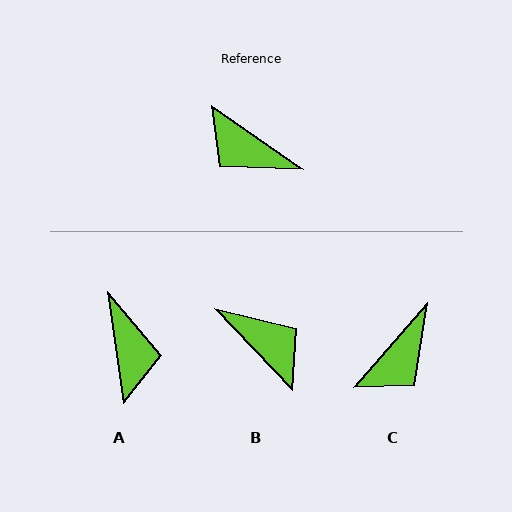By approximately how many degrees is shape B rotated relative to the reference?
Approximately 168 degrees counter-clockwise.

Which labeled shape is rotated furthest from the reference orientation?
B, about 168 degrees away.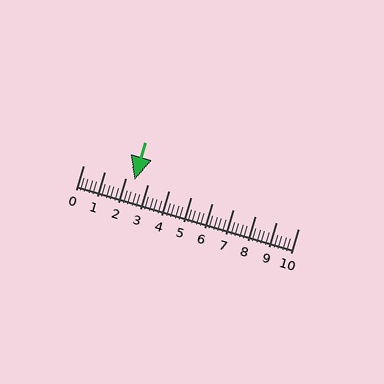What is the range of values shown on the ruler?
The ruler shows values from 0 to 10.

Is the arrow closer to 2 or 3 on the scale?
The arrow is closer to 2.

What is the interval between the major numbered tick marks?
The major tick marks are spaced 1 units apart.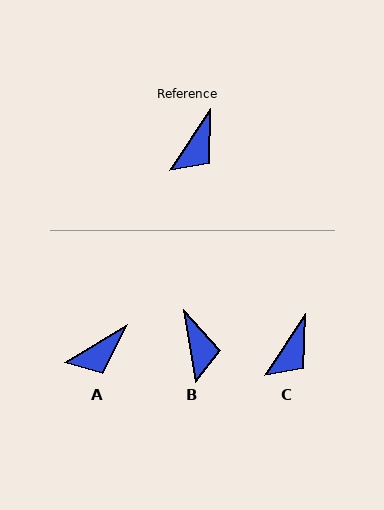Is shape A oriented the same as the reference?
No, it is off by about 26 degrees.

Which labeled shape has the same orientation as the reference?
C.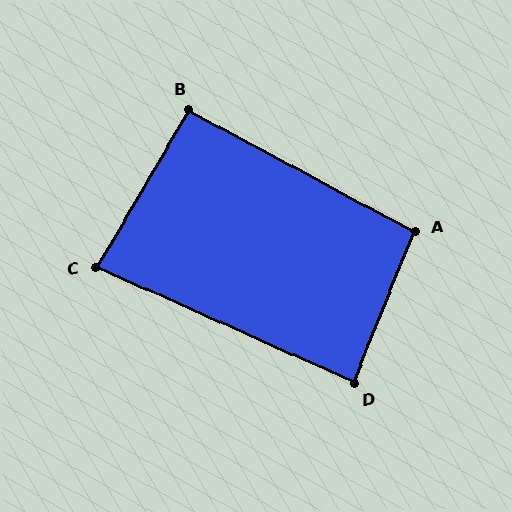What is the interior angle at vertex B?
Approximately 92 degrees (approximately right).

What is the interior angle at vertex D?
Approximately 88 degrees (approximately right).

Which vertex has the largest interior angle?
A, at approximately 96 degrees.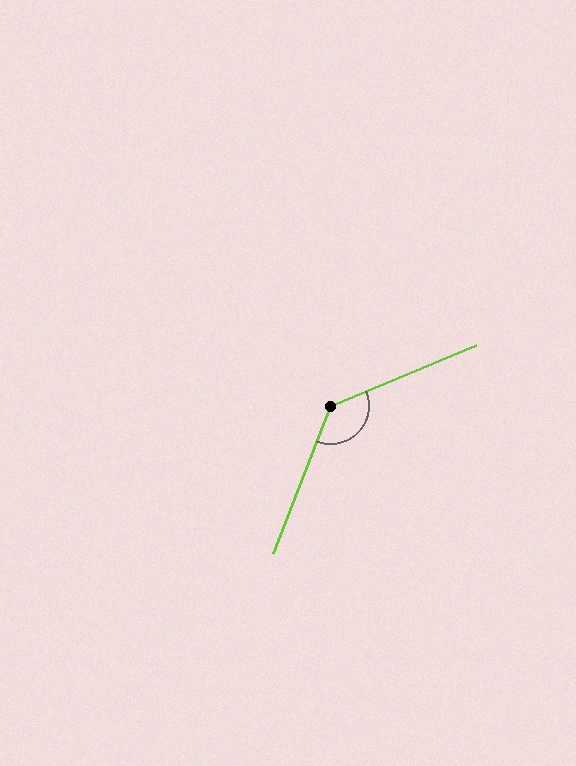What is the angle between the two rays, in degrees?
Approximately 134 degrees.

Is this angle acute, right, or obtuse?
It is obtuse.